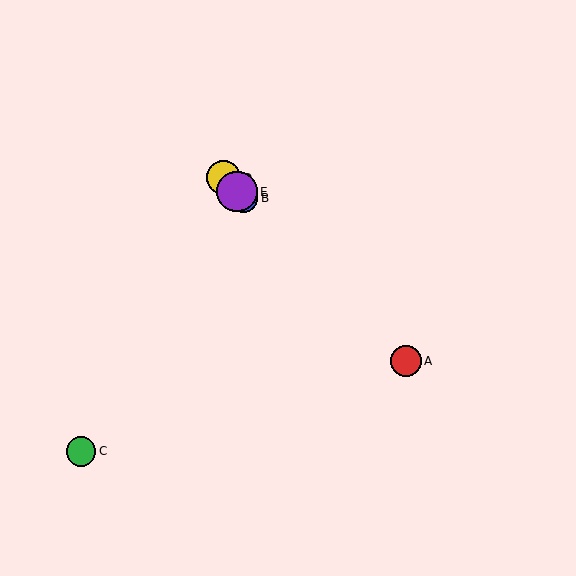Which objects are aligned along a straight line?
Objects A, B, D, E are aligned along a straight line.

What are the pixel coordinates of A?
Object A is at (406, 361).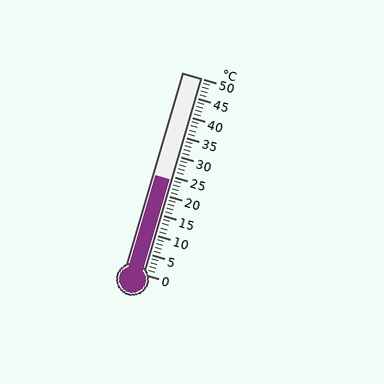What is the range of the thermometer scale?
The thermometer scale ranges from 0°C to 50°C.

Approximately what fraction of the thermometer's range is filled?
The thermometer is filled to approximately 50% of its range.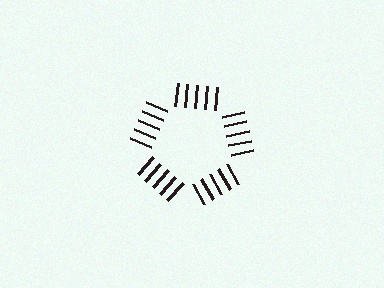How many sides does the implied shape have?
5 sides — the line-ends trace a pentagon.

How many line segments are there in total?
25 — 5 along each of the 5 edges.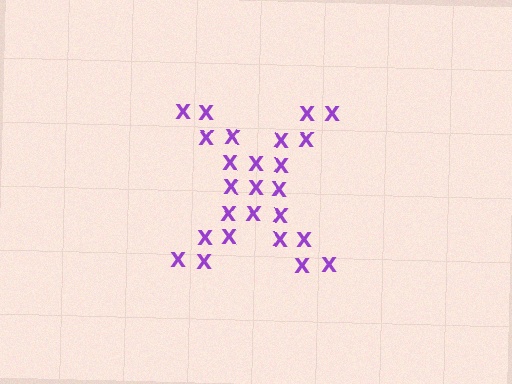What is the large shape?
The large shape is the letter X.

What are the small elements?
The small elements are letter X's.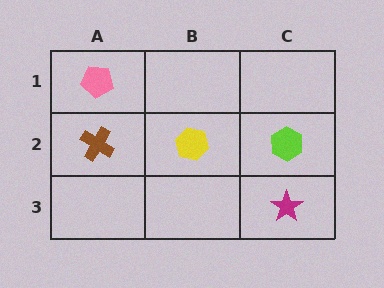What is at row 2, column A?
A brown cross.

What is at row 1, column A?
A pink pentagon.